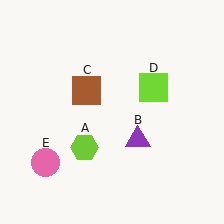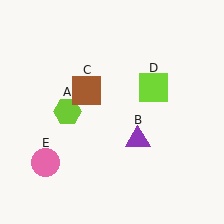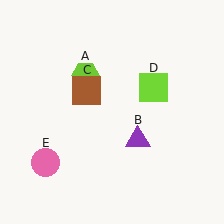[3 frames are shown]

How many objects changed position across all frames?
1 object changed position: lime hexagon (object A).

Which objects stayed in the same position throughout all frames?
Purple triangle (object B) and brown square (object C) and lime square (object D) and pink circle (object E) remained stationary.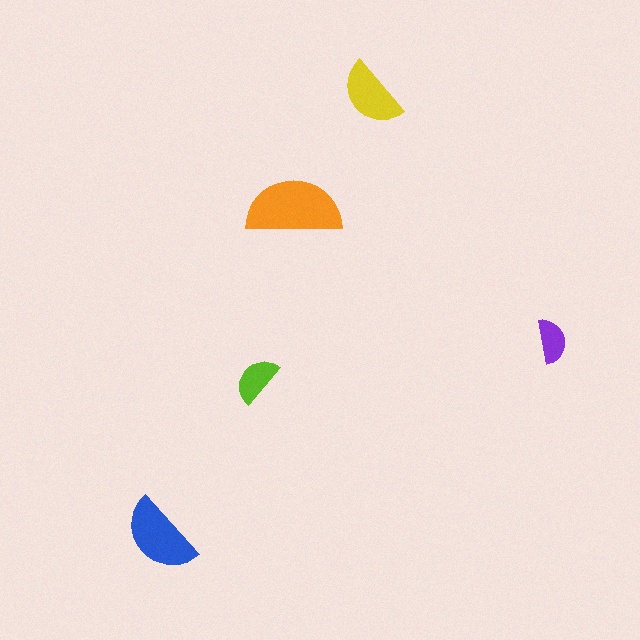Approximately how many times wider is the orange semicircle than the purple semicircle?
About 2 times wider.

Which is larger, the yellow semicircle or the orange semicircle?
The orange one.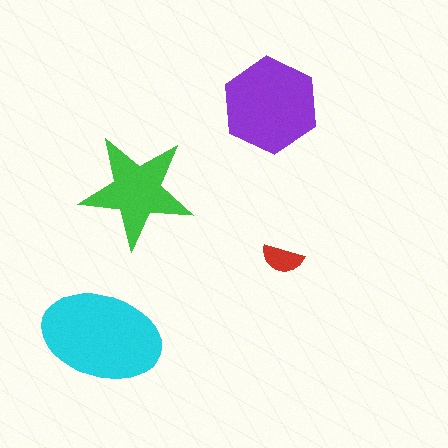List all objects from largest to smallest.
The cyan ellipse, the purple hexagon, the green star, the red semicircle.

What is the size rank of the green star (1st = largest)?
3rd.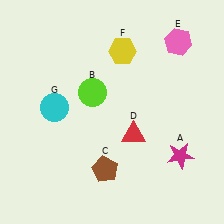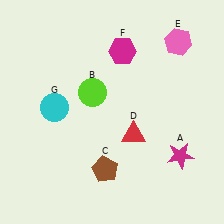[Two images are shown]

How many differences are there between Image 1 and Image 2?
There is 1 difference between the two images.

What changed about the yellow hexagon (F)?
In Image 1, F is yellow. In Image 2, it changed to magenta.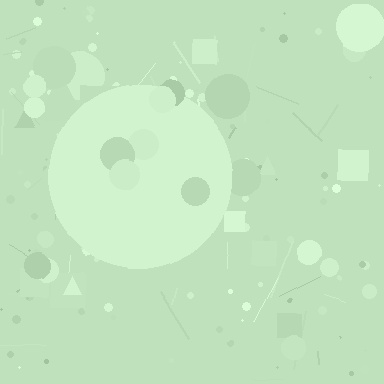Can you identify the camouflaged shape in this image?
The camouflaged shape is a circle.